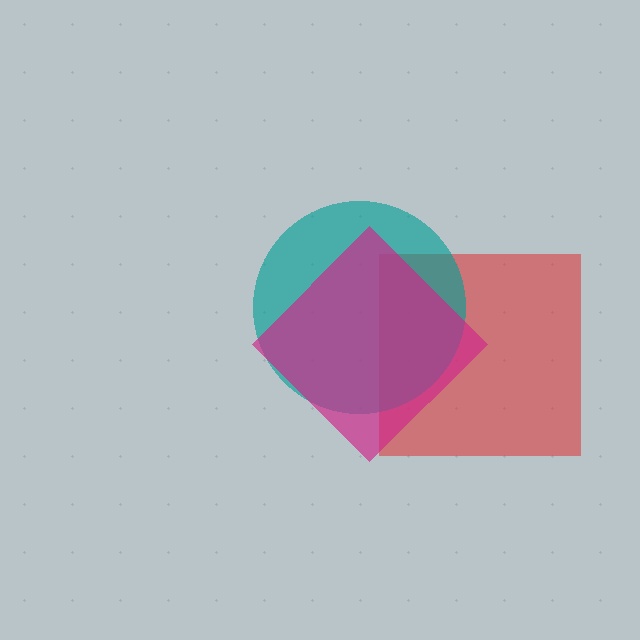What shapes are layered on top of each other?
The layered shapes are: a red square, a teal circle, a magenta diamond.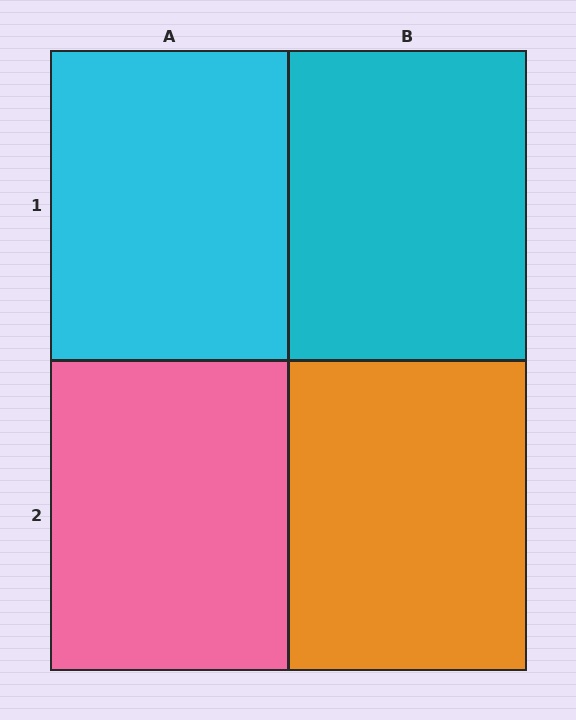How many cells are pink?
1 cell is pink.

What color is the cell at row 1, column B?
Cyan.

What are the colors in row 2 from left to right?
Pink, orange.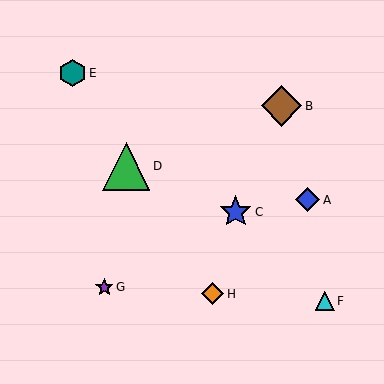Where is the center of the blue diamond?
The center of the blue diamond is at (307, 200).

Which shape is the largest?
The green triangle (labeled D) is the largest.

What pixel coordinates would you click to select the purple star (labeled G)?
Click at (104, 287) to select the purple star G.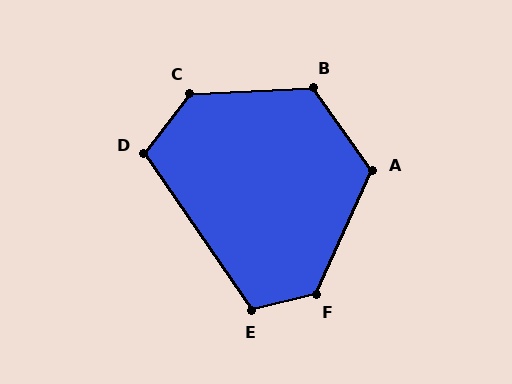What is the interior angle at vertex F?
Approximately 129 degrees (obtuse).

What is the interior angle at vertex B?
Approximately 123 degrees (obtuse).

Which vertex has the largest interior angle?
C, at approximately 130 degrees.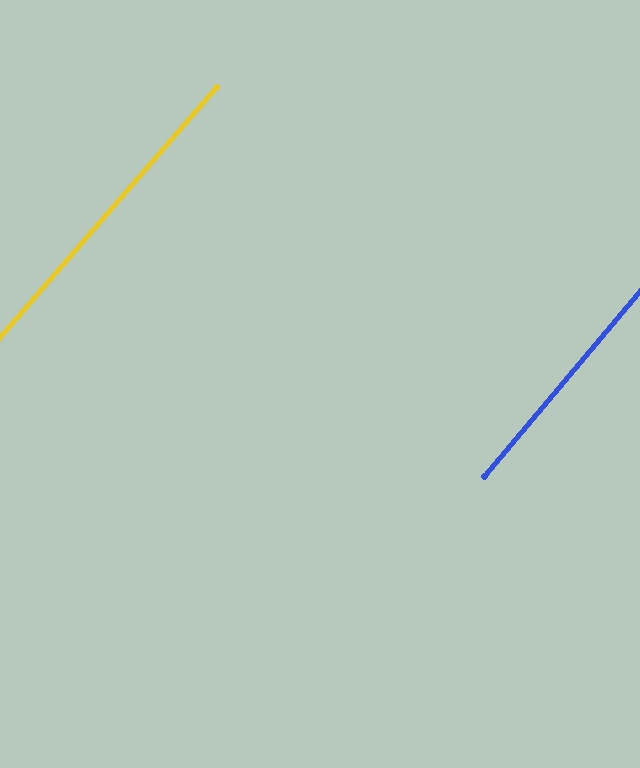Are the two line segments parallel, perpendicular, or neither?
Parallel — their directions differ by only 1.0°.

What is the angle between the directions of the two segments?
Approximately 1 degree.